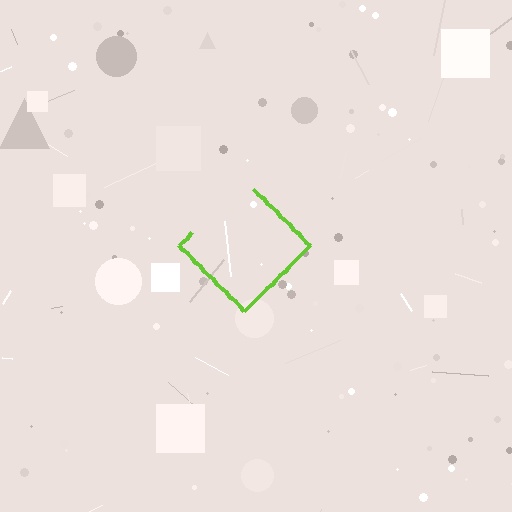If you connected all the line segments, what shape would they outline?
They would outline a diamond.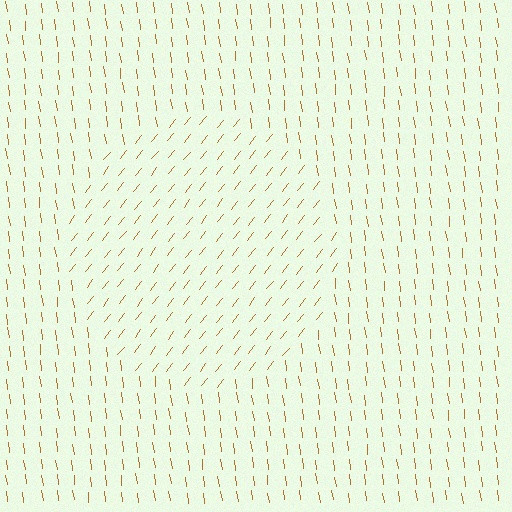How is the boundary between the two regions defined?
The boundary is defined purely by a change in line orientation (approximately 45 degrees difference). All lines are the same color and thickness.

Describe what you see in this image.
The image is filled with small brown line segments. A circle region in the image has lines oriented differently from the surrounding lines, creating a visible texture boundary.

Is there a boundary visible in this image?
Yes, there is a texture boundary formed by a change in line orientation.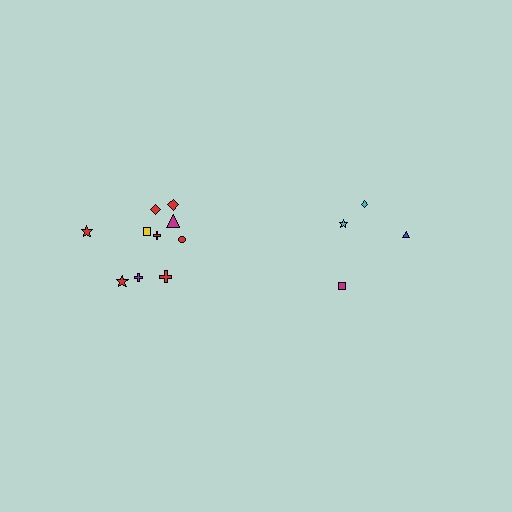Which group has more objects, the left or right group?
The left group.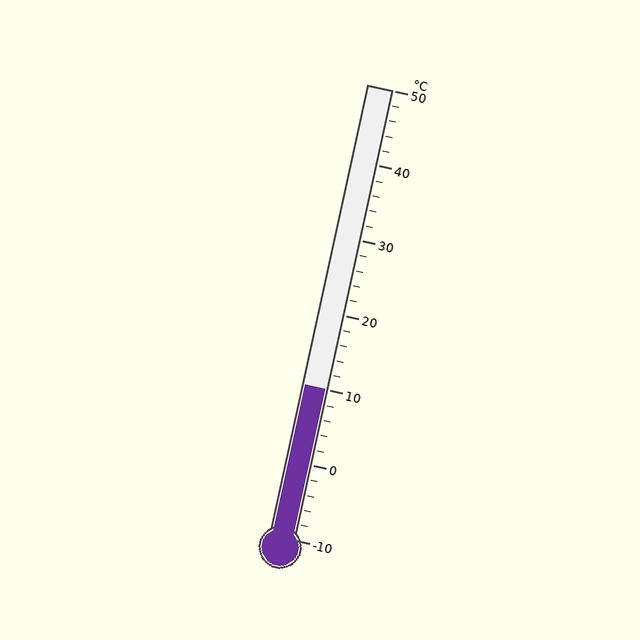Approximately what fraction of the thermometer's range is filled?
The thermometer is filled to approximately 35% of its range.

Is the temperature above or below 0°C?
The temperature is above 0°C.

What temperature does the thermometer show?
The thermometer shows approximately 10°C.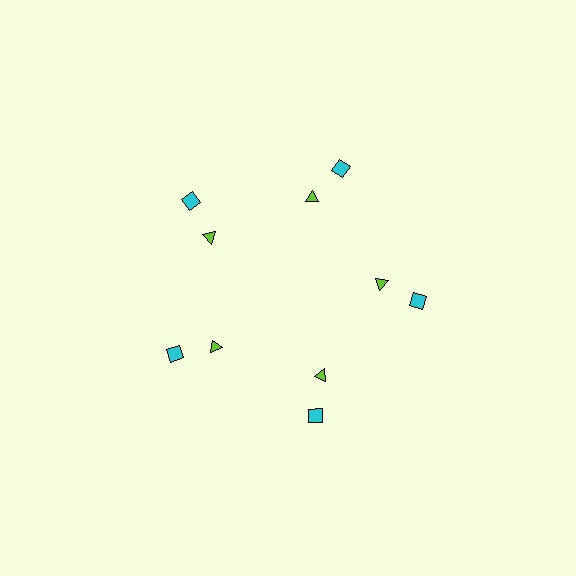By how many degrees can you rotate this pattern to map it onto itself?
The pattern maps onto itself every 72 degrees of rotation.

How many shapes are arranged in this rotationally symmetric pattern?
There are 10 shapes, arranged in 5 groups of 2.